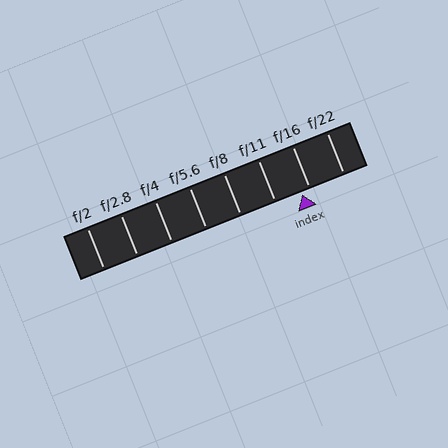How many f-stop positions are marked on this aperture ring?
There are 8 f-stop positions marked.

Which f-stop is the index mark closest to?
The index mark is closest to f/16.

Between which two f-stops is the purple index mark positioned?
The index mark is between f/11 and f/16.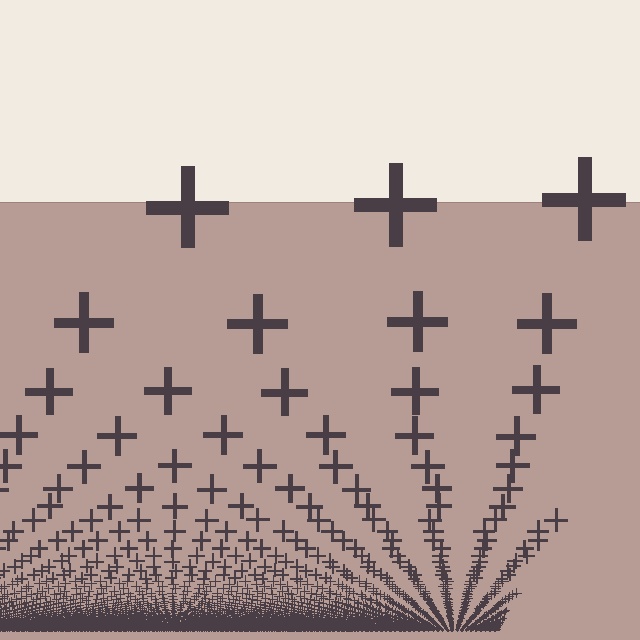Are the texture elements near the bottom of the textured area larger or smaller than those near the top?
Smaller. The gradient is inverted — elements near the bottom are smaller and denser.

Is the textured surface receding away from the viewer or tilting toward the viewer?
The surface appears to tilt toward the viewer. Texture elements get larger and sparser toward the top.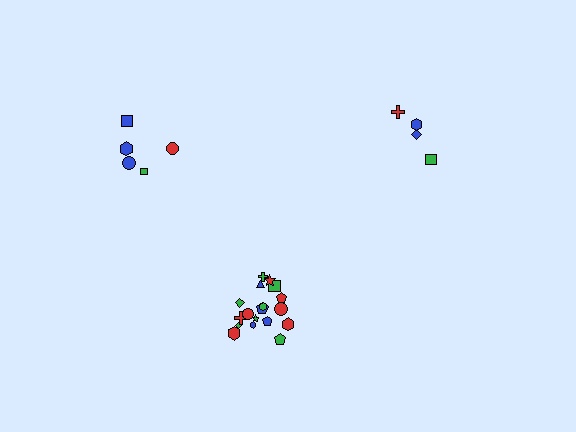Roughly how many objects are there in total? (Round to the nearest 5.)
Roughly 30 objects in total.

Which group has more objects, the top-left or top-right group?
The top-left group.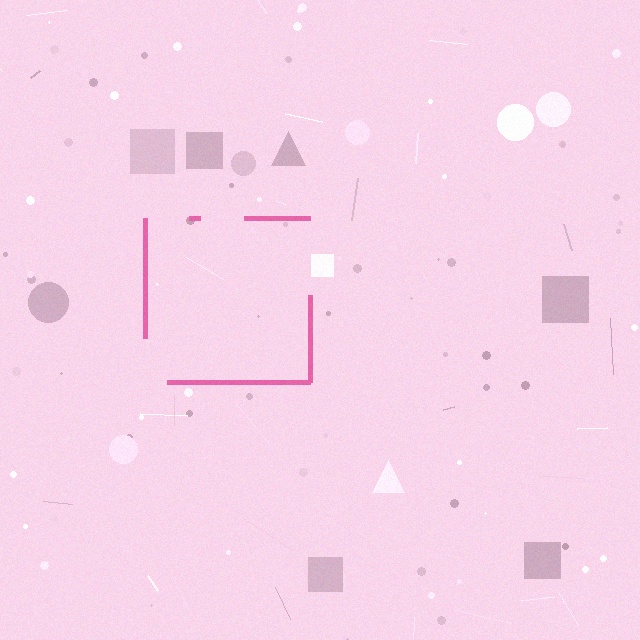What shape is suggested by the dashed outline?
The dashed outline suggests a square.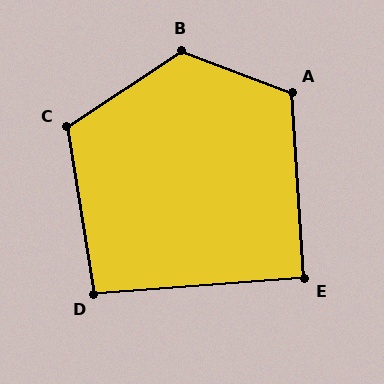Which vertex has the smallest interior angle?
E, at approximately 91 degrees.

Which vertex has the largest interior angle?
B, at approximately 126 degrees.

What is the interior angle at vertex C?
Approximately 114 degrees (obtuse).